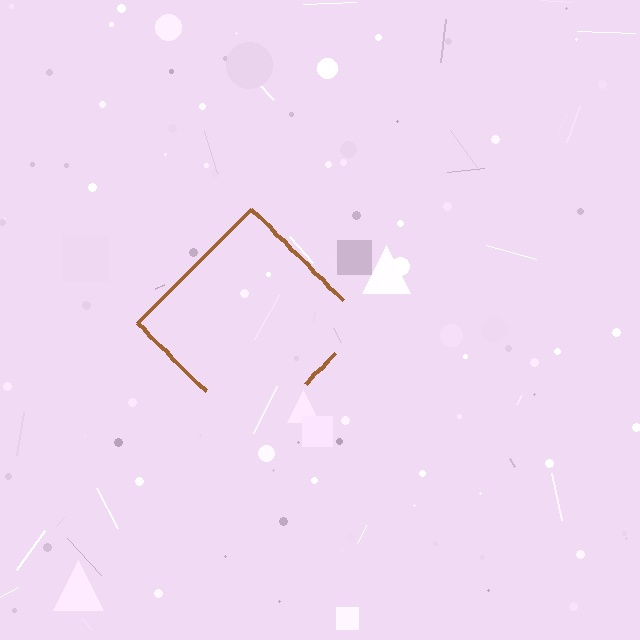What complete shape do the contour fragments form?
The contour fragments form a diamond.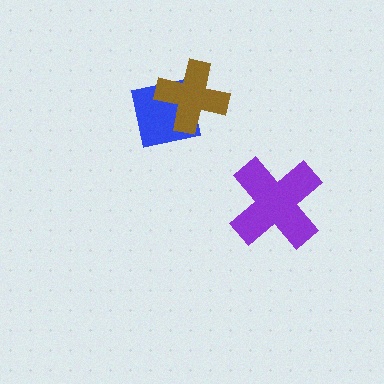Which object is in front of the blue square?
The brown cross is in front of the blue square.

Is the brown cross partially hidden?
No, no other shape covers it.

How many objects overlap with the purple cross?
0 objects overlap with the purple cross.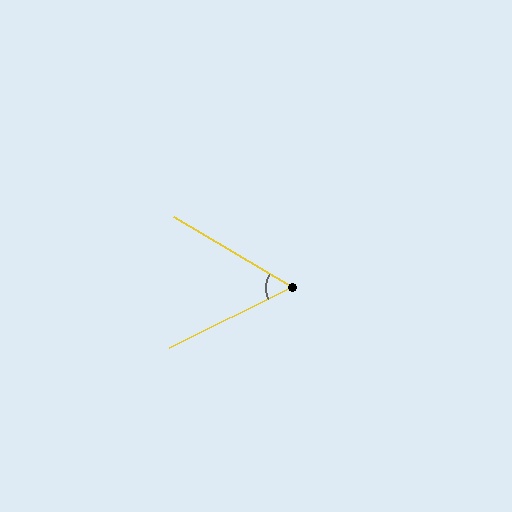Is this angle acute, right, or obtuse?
It is acute.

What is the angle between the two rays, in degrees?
Approximately 57 degrees.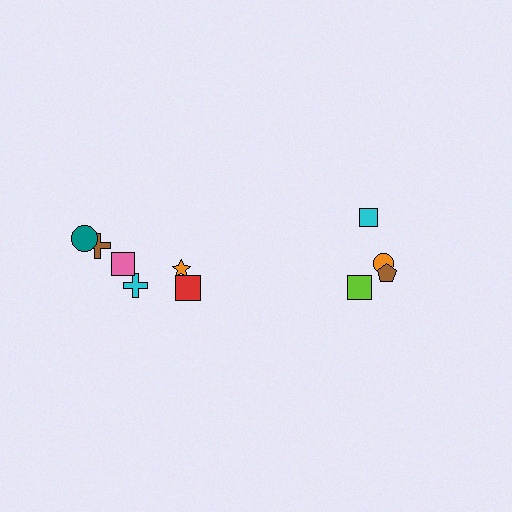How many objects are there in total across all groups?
There are 10 objects.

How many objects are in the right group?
There are 4 objects.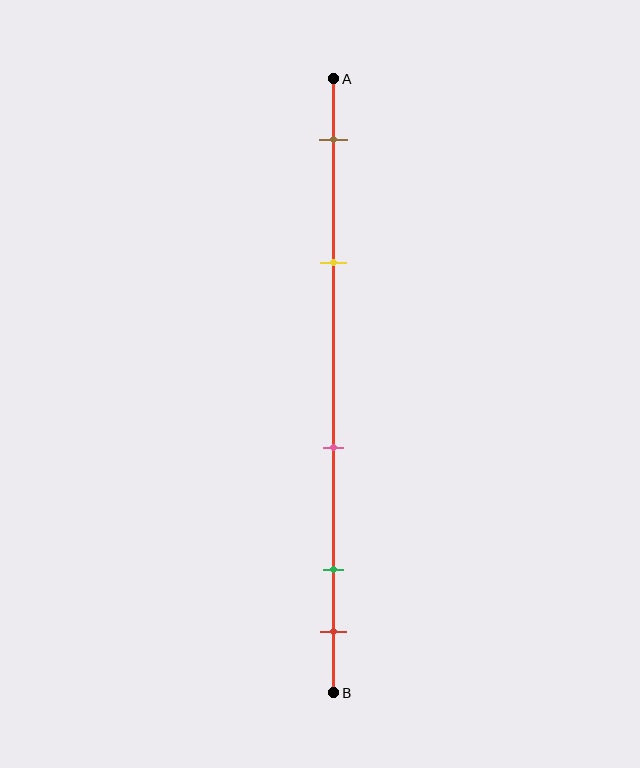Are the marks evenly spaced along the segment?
No, the marks are not evenly spaced.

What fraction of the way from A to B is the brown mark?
The brown mark is approximately 10% (0.1) of the way from A to B.